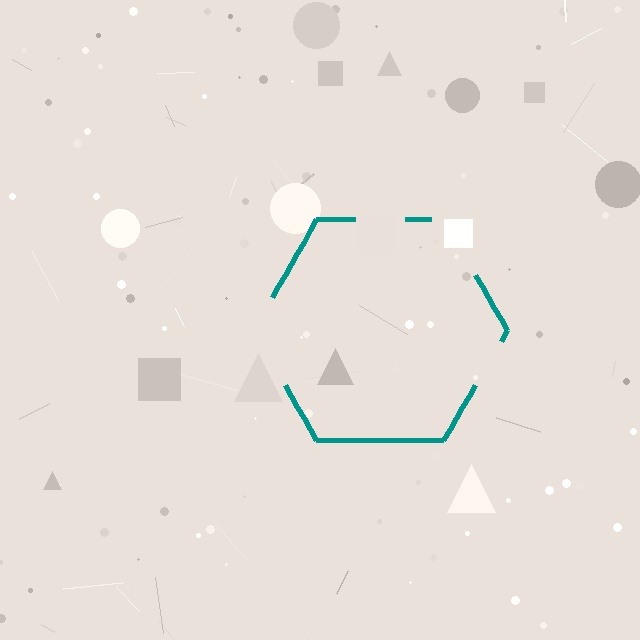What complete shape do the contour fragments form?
The contour fragments form a hexagon.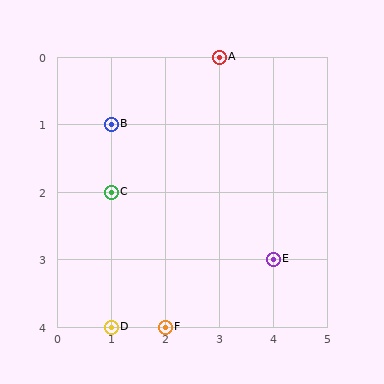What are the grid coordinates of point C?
Point C is at grid coordinates (1, 2).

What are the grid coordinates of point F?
Point F is at grid coordinates (2, 4).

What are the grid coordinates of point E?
Point E is at grid coordinates (4, 3).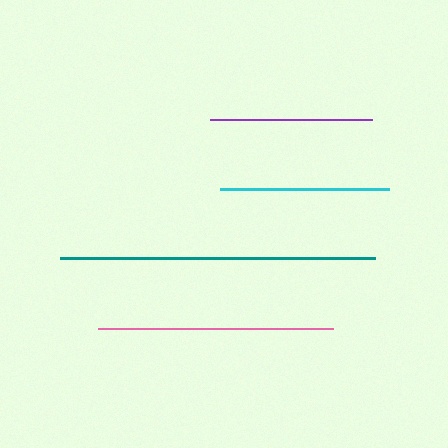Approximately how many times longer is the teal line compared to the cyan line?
The teal line is approximately 1.9 times the length of the cyan line.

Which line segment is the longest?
The teal line is the longest at approximately 315 pixels.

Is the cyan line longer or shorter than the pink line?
The pink line is longer than the cyan line.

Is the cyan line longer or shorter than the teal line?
The teal line is longer than the cyan line.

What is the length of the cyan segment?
The cyan segment is approximately 169 pixels long.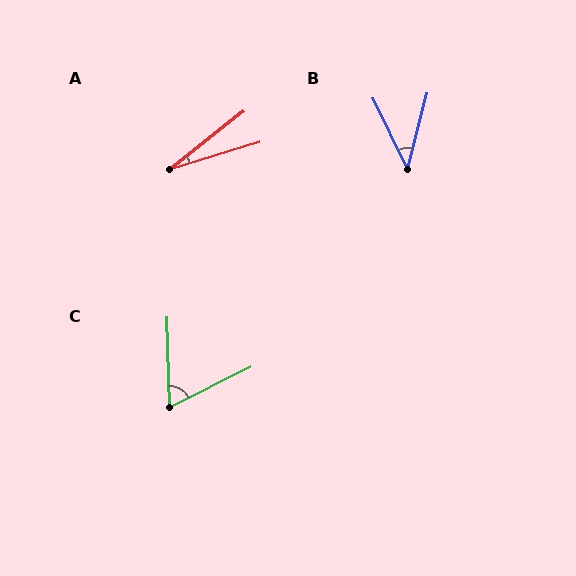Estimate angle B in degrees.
Approximately 40 degrees.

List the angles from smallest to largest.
A (21°), B (40°), C (65°).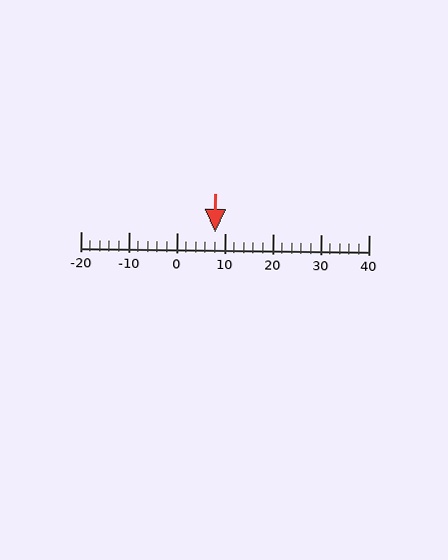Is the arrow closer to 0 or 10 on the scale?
The arrow is closer to 10.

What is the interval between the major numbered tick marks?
The major tick marks are spaced 10 units apart.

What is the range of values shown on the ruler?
The ruler shows values from -20 to 40.